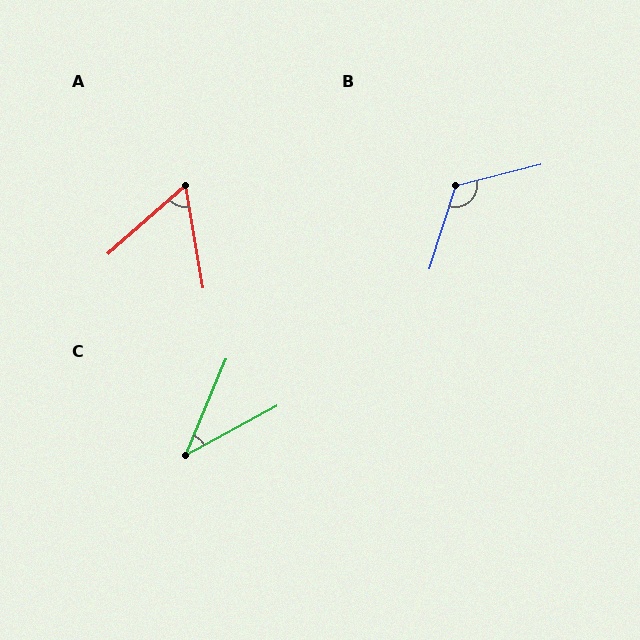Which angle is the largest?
B, at approximately 122 degrees.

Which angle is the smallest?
C, at approximately 39 degrees.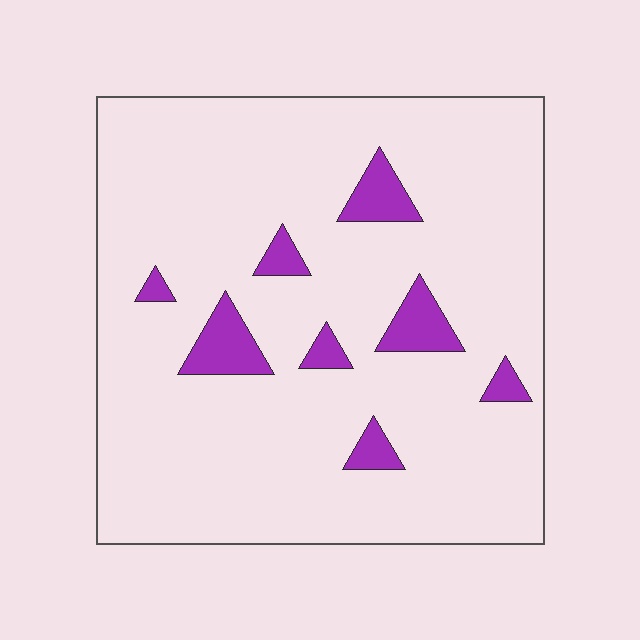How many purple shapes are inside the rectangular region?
8.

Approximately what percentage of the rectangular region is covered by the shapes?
Approximately 10%.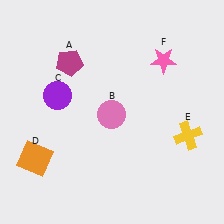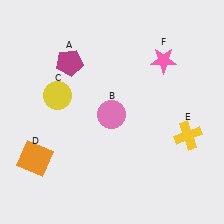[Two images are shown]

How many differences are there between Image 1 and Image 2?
There is 1 difference between the two images.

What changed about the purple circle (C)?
In Image 1, C is purple. In Image 2, it changed to yellow.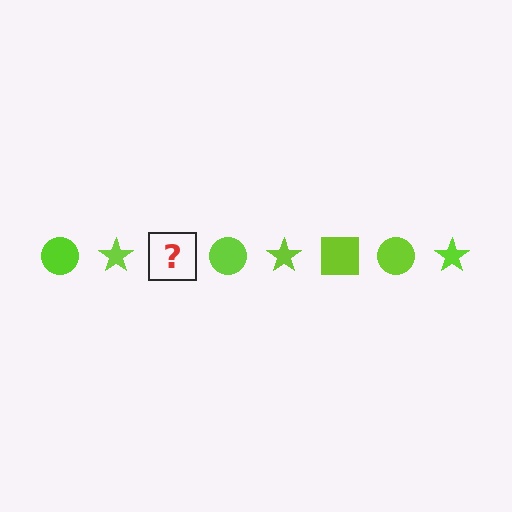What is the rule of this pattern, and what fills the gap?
The rule is that the pattern cycles through circle, star, square shapes in lime. The gap should be filled with a lime square.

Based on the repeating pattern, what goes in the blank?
The blank should be a lime square.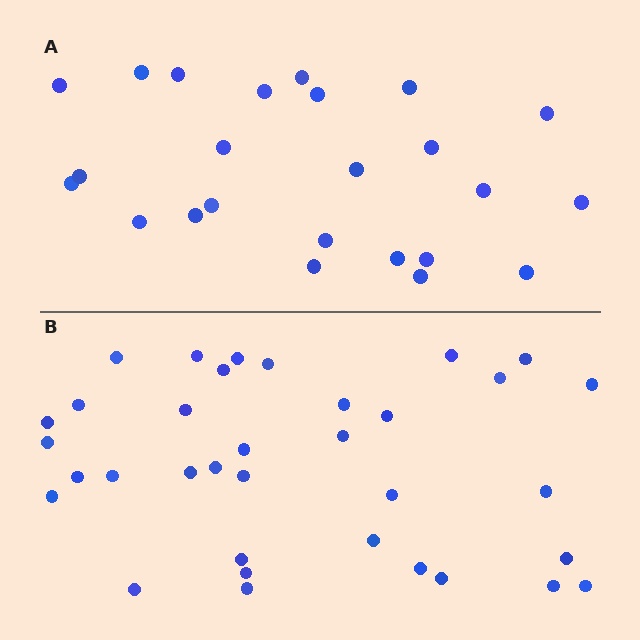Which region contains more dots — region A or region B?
Region B (the bottom region) has more dots.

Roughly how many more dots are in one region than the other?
Region B has roughly 12 or so more dots than region A.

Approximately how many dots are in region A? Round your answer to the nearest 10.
About 20 dots. (The exact count is 24, which rounds to 20.)